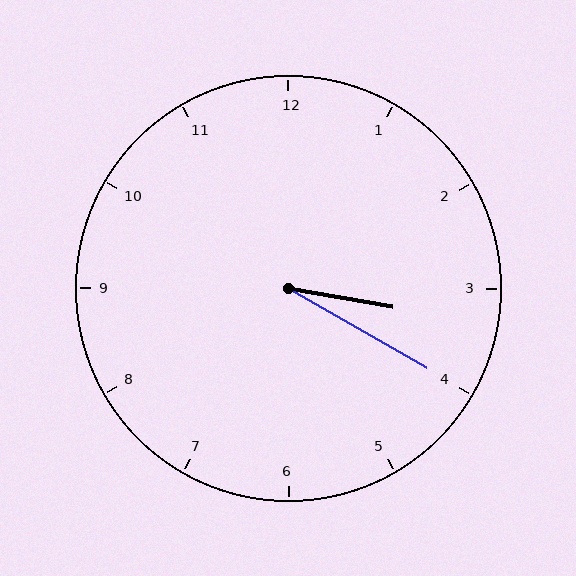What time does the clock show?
3:20.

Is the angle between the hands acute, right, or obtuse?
It is acute.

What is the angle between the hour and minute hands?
Approximately 20 degrees.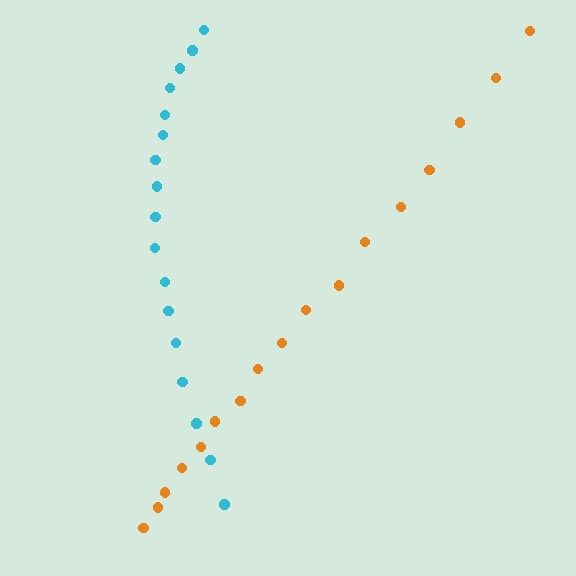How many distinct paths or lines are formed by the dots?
There are 2 distinct paths.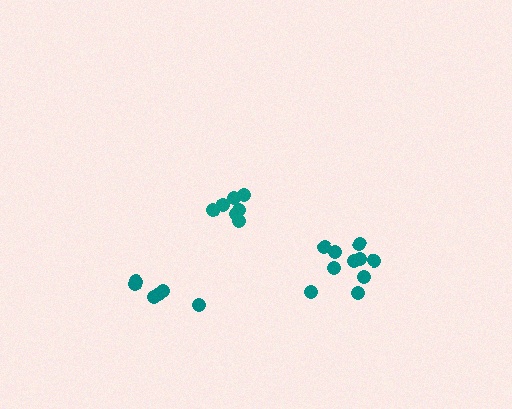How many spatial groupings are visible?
There are 3 spatial groupings.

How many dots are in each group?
Group 1: 7 dots, Group 2: 6 dots, Group 3: 10 dots (23 total).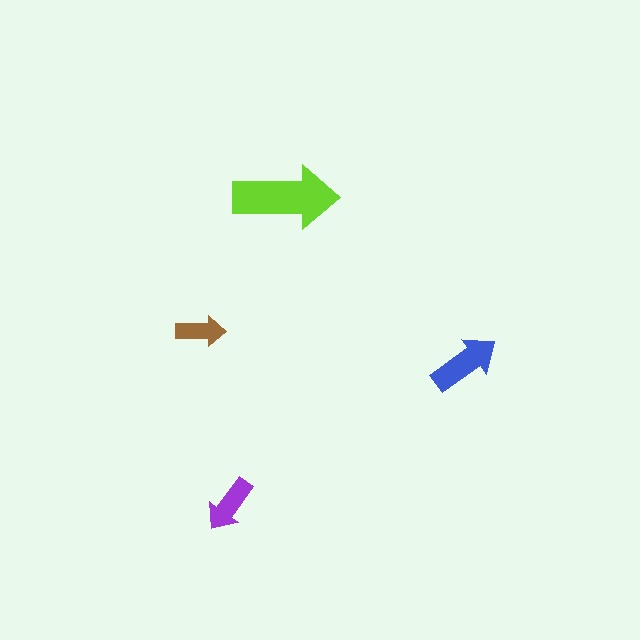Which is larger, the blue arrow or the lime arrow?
The lime one.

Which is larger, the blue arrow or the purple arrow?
The blue one.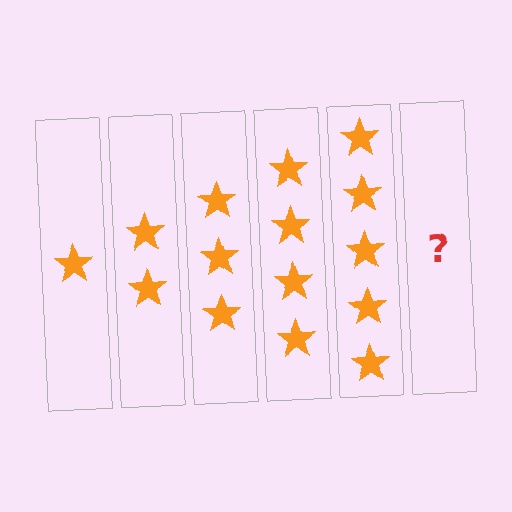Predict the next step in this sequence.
The next step is 6 stars.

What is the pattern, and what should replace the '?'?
The pattern is that each step adds one more star. The '?' should be 6 stars.